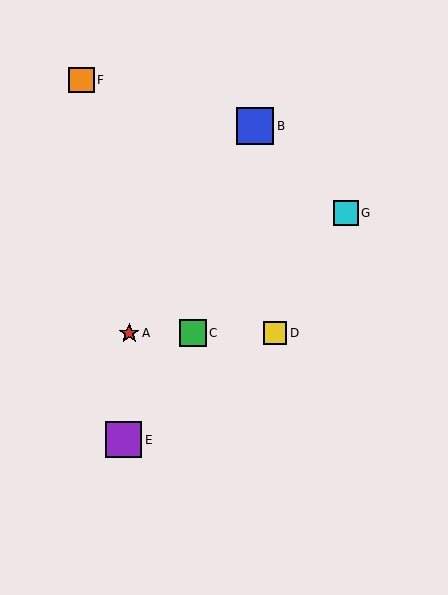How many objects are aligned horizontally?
3 objects (A, C, D) are aligned horizontally.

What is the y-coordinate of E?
Object E is at y≈440.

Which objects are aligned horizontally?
Objects A, C, D are aligned horizontally.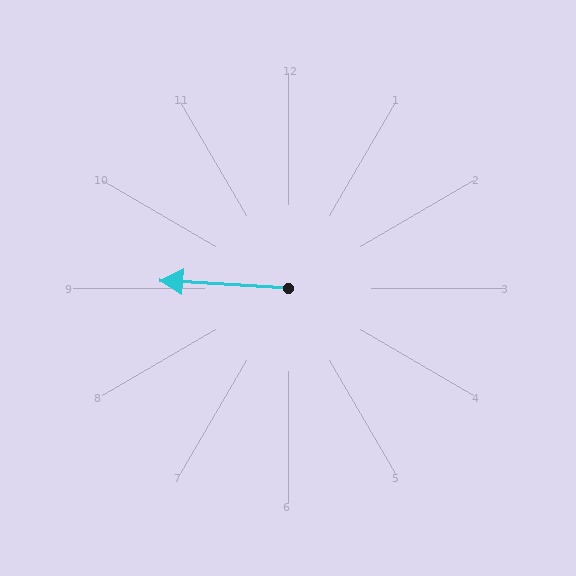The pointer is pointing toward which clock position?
Roughly 9 o'clock.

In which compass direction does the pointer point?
West.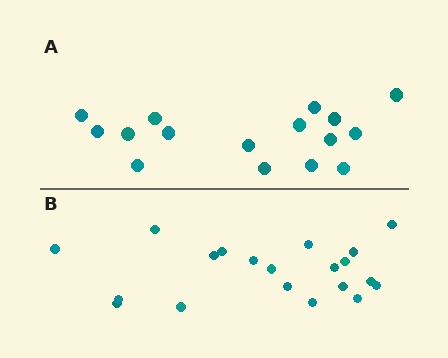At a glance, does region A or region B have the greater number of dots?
Region B (the bottom region) has more dots.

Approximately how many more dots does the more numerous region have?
Region B has about 4 more dots than region A.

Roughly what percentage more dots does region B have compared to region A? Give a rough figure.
About 25% more.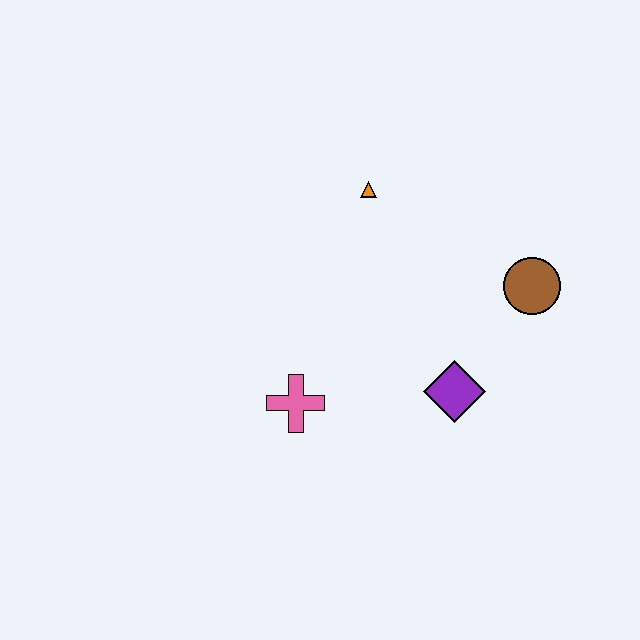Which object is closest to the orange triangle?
The brown circle is closest to the orange triangle.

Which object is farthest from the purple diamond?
The orange triangle is farthest from the purple diamond.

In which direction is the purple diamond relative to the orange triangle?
The purple diamond is below the orange triangle.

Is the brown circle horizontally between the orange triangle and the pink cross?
No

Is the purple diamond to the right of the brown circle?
No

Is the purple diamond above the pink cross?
Yes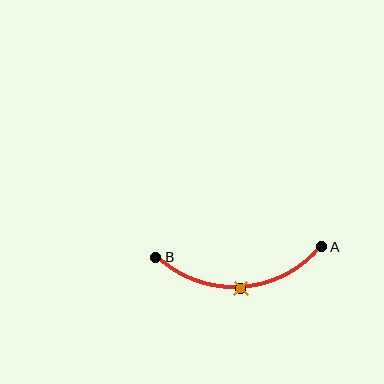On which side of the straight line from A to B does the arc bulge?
The arc bulges below the straight line connecting A and B.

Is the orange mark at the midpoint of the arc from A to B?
Yes. The orange mark lies on the arc at equal arc-length from both A and B — it is the arc midpoint.